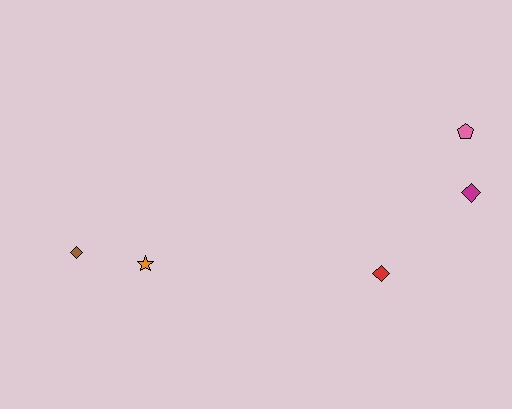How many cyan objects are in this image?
There are no cyan objects.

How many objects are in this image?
There are 5 objects.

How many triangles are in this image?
There are no triangles.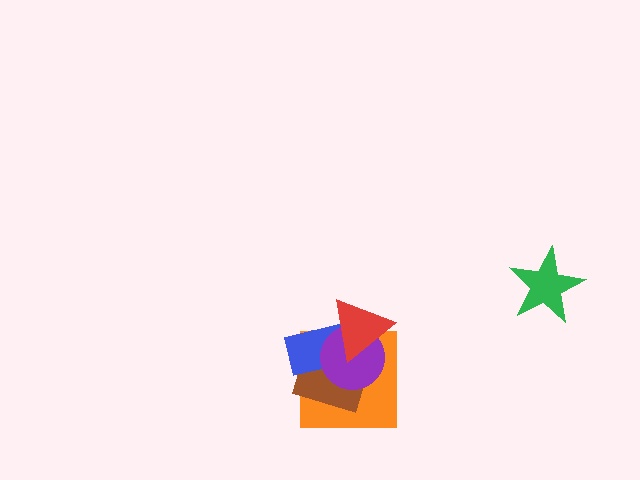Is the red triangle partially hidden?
No, no other shape covers it.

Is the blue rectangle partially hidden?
Yes, it is partially covered by another shape.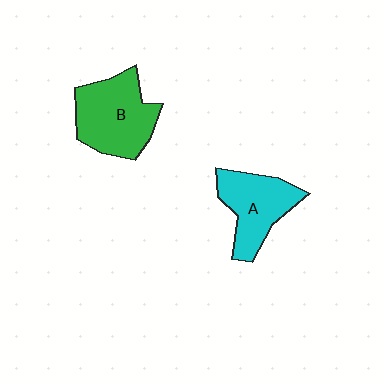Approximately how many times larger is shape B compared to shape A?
Approximately 1.2 times.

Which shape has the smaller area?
Shape A (cyan).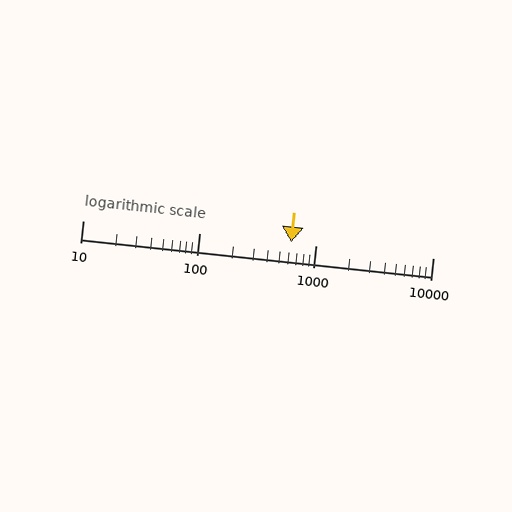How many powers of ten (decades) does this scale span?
The scale spans 3 decades, from 10 to 10000.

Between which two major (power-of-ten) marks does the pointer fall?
The pointer is between 100 and 1000.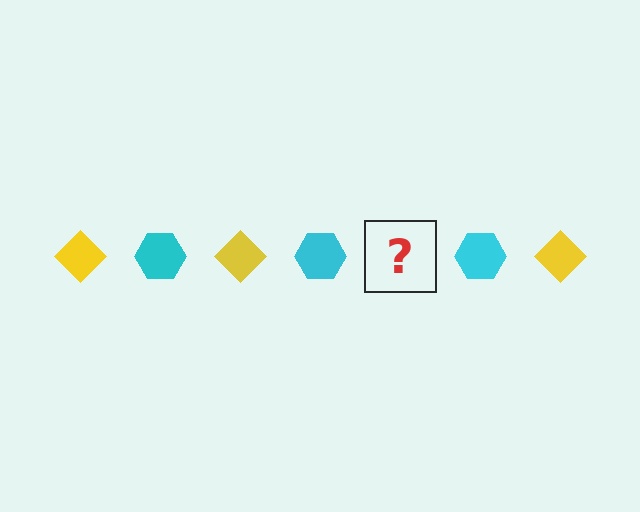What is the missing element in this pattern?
The missing element is a yellow diamond.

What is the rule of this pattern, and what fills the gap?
The rule is that the pattern alternates between yellow diamond and cyan hexagon. The gap should be filled with a yellow diamond.